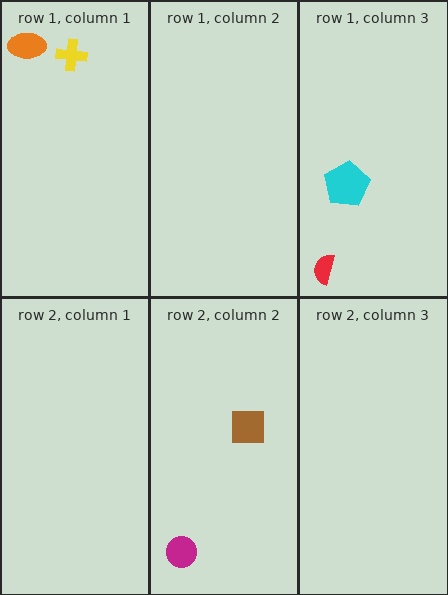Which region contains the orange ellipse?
The row 1, column 1 region.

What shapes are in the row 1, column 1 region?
The yellow cross, the orange ellipse.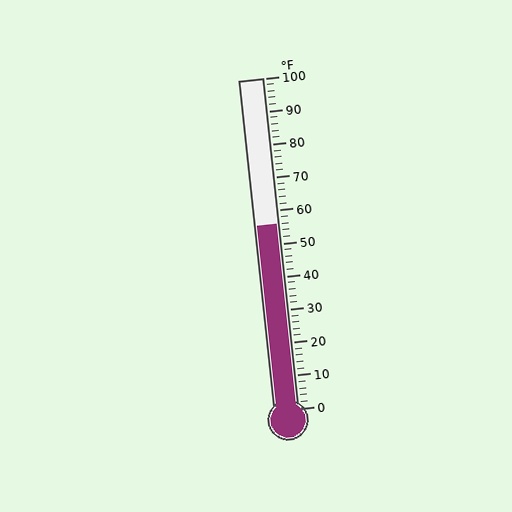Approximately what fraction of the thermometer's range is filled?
The thermometer is filled to approximately 55% of its range.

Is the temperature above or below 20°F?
The temperature is above 20°F.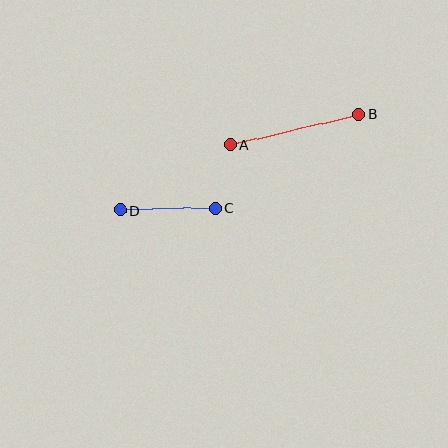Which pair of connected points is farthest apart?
Points A and B are farthest apart.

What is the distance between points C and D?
The distance is approximately 95 pixels.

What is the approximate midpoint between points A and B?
The midpoint is at approximately (294, 129) pixels.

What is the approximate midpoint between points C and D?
The midpoint is at approximately (168, 209) pixels.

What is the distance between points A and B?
The distance is approximately 131 pixels.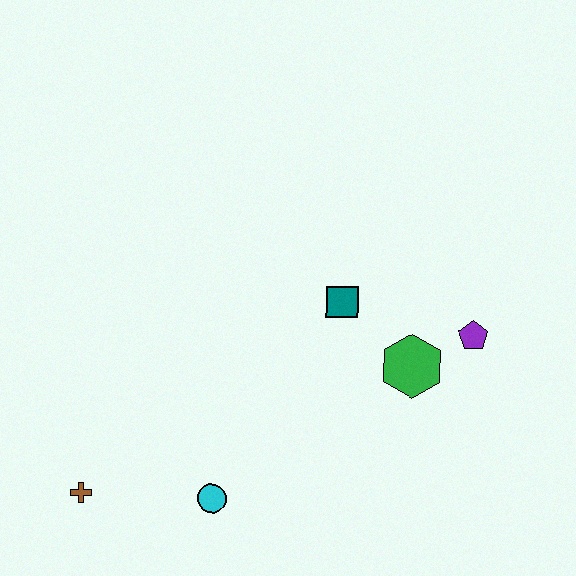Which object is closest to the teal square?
The green hexagon is closest to the teal square.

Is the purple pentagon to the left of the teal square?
No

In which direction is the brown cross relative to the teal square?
The brown cross is to the left of the teal square.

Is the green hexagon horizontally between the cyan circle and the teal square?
No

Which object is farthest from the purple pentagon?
The brown cross is farthest from the purple pentagon.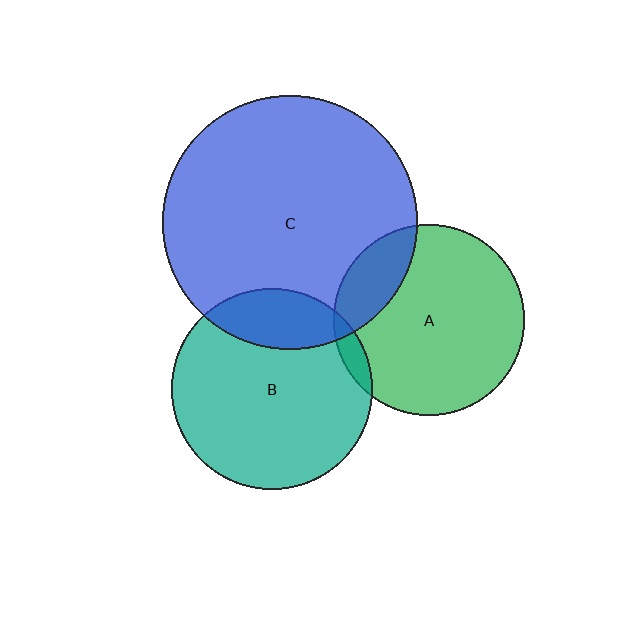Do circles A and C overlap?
Yes.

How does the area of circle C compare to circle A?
Approximately 1.8 times.